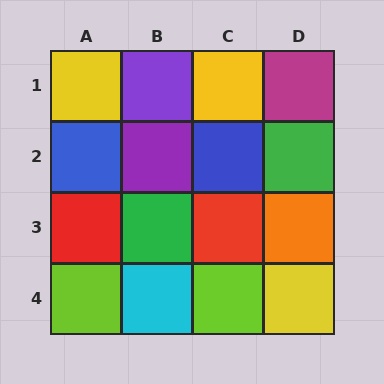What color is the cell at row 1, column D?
Magenta.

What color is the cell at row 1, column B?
Purple.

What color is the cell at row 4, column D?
Yellow.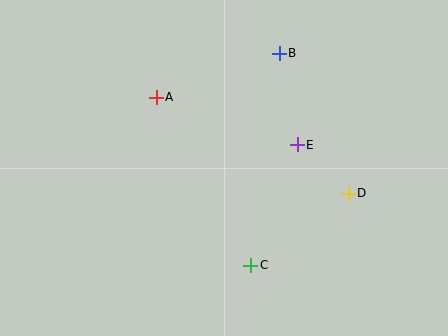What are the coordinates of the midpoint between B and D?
The midpoint between B and D is at (314, 123).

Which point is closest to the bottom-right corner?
Point D is closest to the bottom-right corner.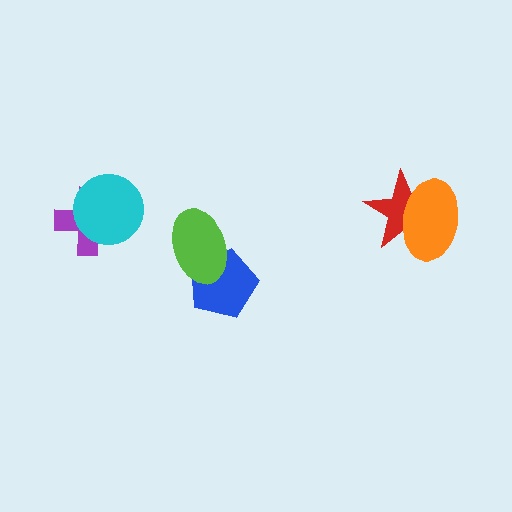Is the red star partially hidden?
Yes, it is partially covered by another shape.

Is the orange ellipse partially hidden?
No, no other shape covers it.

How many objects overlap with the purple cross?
1 object overlaps with the purple cross.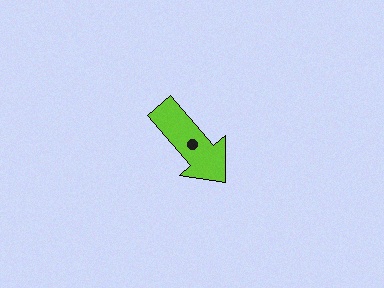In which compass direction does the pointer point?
Southeast.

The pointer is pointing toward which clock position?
Roughly 5 o'clock.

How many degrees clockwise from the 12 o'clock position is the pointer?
Approximately 139 degrees.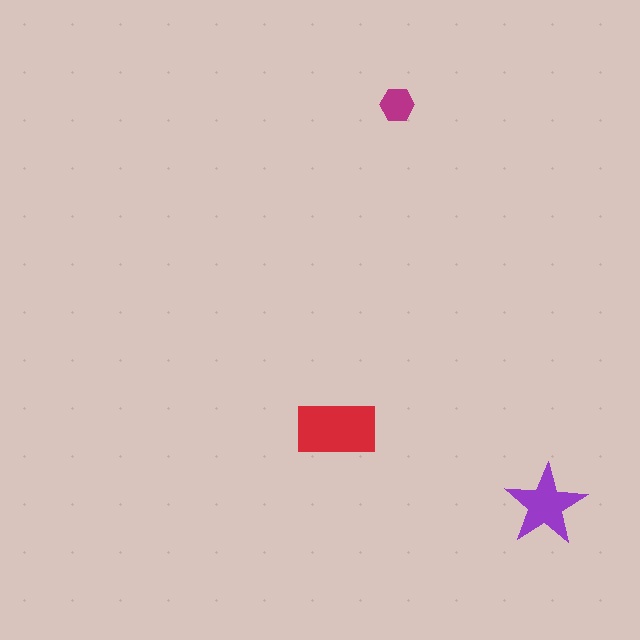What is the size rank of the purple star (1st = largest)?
2nd.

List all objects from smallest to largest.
The magenta hexagon, the purple star, the red rectangle.